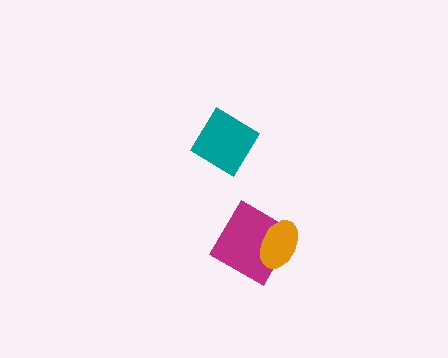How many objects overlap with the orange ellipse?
1 object overlaps with the orange ellipse.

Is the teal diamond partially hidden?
No, no other shape covers it.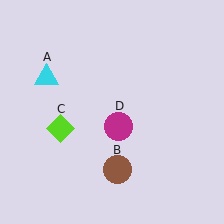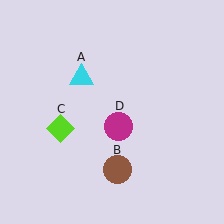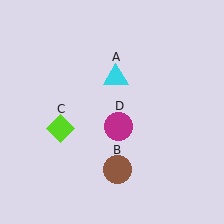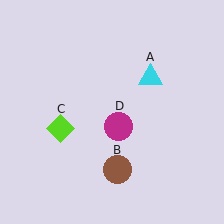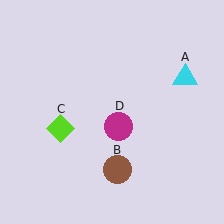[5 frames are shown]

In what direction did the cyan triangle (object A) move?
The cyan triangle (object A) moved right.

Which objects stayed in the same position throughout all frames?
Brown circle (object B) and lime diamond (object C) and magenta circle (object D) remained stationary.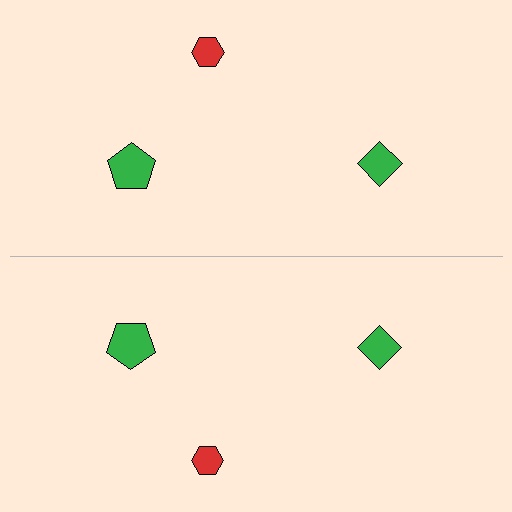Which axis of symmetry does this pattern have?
The pattern has a horizontal axis of symmetry running through the center of the image.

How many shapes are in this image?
There are 6 shapes in this image.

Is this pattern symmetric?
Yes, this pattern has bilateral (reflection) symmetry.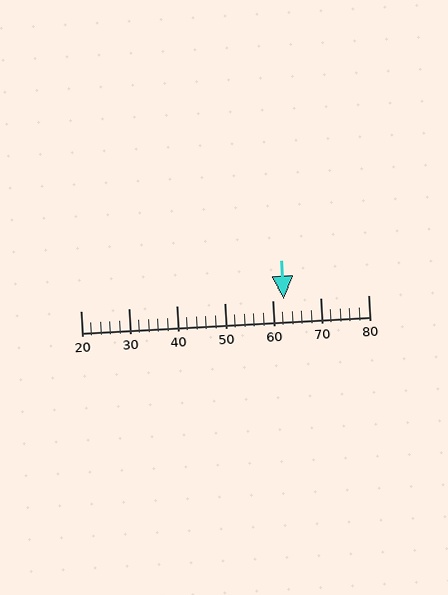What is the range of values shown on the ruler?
The ruler shows values from 20 to 80.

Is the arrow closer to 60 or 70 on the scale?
The arrow is closer to 60.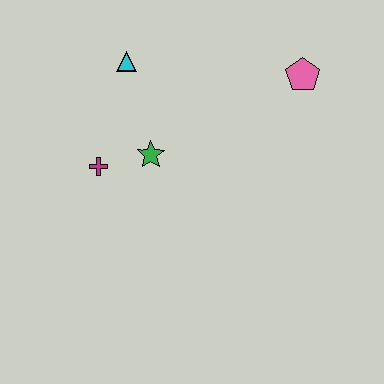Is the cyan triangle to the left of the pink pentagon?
Yes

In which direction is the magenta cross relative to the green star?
The magenta cross is to the left of the green star.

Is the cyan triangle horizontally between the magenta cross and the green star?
Yes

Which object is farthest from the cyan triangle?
The pink pentagon is farthest from the cyan triangle.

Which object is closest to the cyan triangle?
The green star is closest to the cyan triangle.